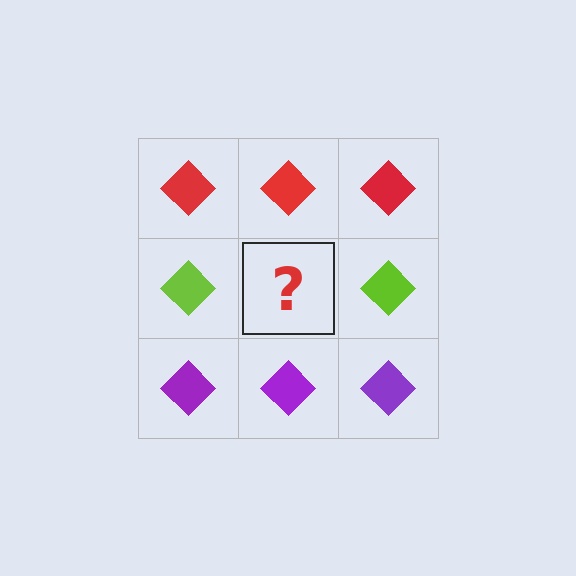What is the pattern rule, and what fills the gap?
The rule is that each row has a consistent color. The gap should be filled with a lime diamond.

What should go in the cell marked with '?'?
The missing cell should contain a lime diamond.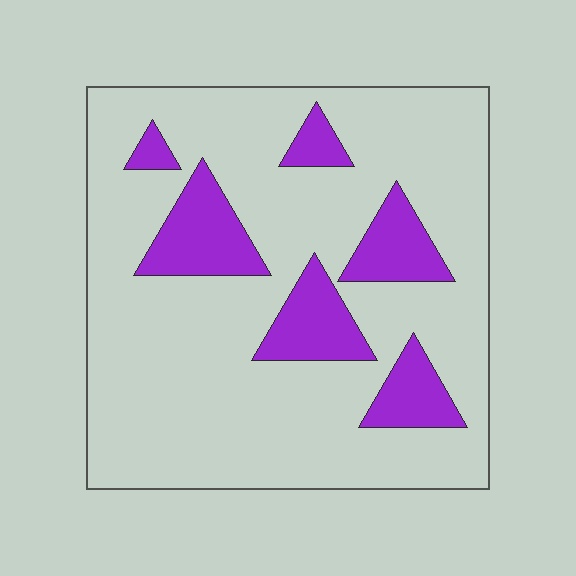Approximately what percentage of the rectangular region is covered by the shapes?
Approximately 20%.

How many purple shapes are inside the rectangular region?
6.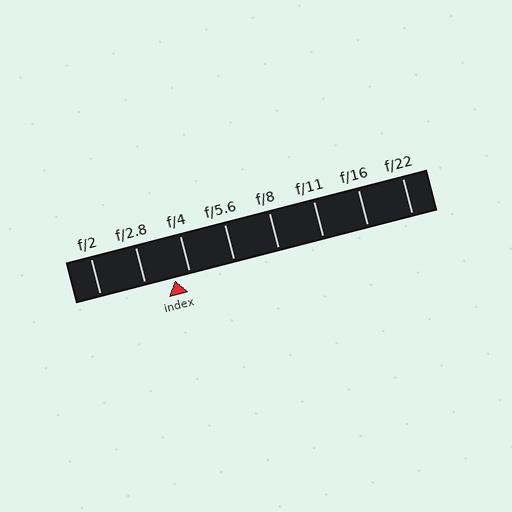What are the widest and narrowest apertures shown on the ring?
The widest aperture shown is f/2 and the narrowest is f/22.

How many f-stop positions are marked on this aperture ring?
There are 8 f-stop positions marked.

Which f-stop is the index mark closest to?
The index mark is closest to f/4.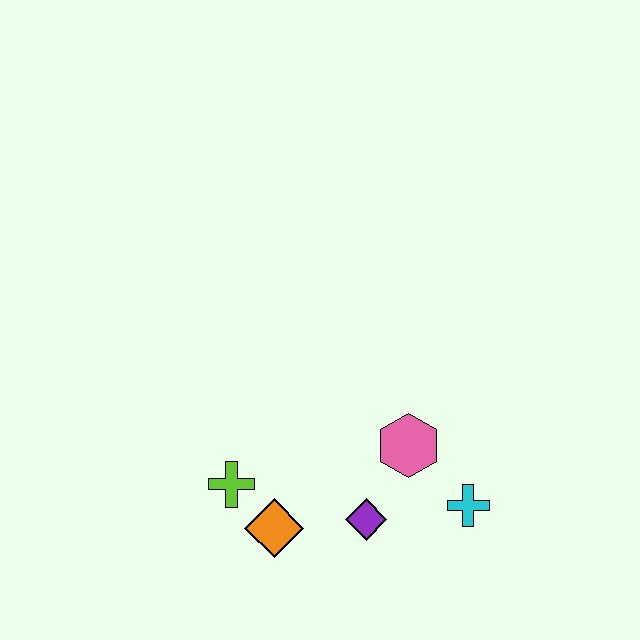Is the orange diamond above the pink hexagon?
No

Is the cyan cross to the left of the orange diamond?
No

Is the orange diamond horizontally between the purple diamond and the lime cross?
Yes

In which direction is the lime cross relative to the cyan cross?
The lime cross is to the left of the cyan cross.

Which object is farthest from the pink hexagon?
The lime cross is farthest from the pink hexagon.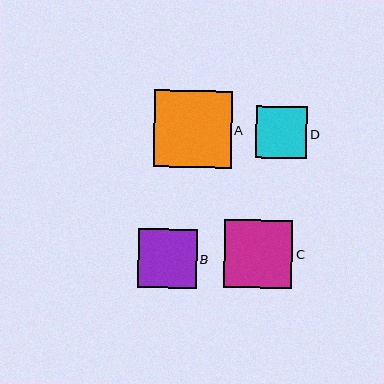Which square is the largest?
Square A is the largest with a size of approximately 78 pixels.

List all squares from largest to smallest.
From largest to smallest: A, C, B, D.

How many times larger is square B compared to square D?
Square B is approximately 1.1 times the size of square D.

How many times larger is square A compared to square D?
Square A is approximately 1.5 times the size of square D.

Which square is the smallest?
Square D is the smallest with a size of approximately 52 pixels.